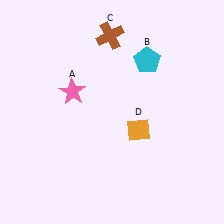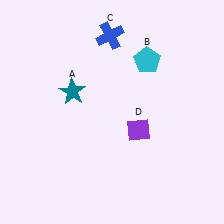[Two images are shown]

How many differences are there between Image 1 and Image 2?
There are 3 differences between the two images.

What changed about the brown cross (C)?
In Image 1, C is brown. In Image 2, it changed to blue.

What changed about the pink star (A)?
In Image 1, A is pink. In Image 2, it changed to teal.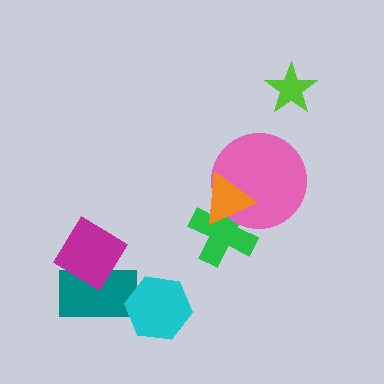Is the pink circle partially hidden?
Yes, it is partially covered by another shape.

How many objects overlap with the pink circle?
2 objects overlap with the pink circle.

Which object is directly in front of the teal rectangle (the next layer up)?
The magenta diamond is directly in front of the teal rectangle.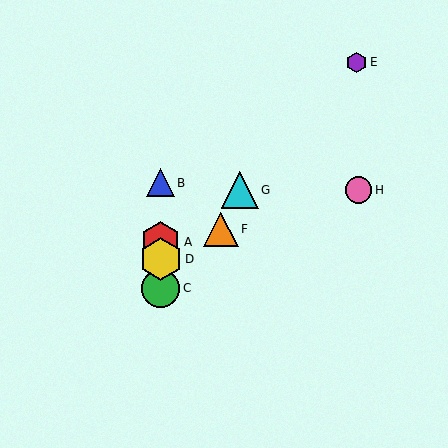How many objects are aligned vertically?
4 objects (A, B, C, D) are aligned vertically.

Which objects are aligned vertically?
Objects A, B, C, D are aligned vertically.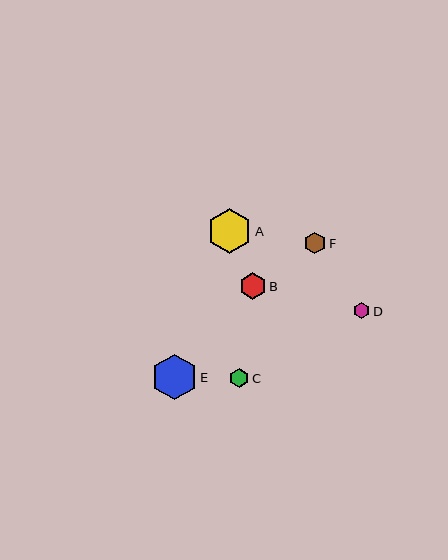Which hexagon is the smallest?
Hexagon D is the smallest with a size of approximately 16 pixels.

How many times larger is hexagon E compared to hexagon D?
Hexagon E is approximately 2.8 times the size of hexagon D.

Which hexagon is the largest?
Hexagon E is the largest with a size of approximately 46 pixels.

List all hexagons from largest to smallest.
From largest to smallest: E, A, B, F, C, D.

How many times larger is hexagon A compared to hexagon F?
Hexagon A is approximately 2.1 times the size of hexagon F.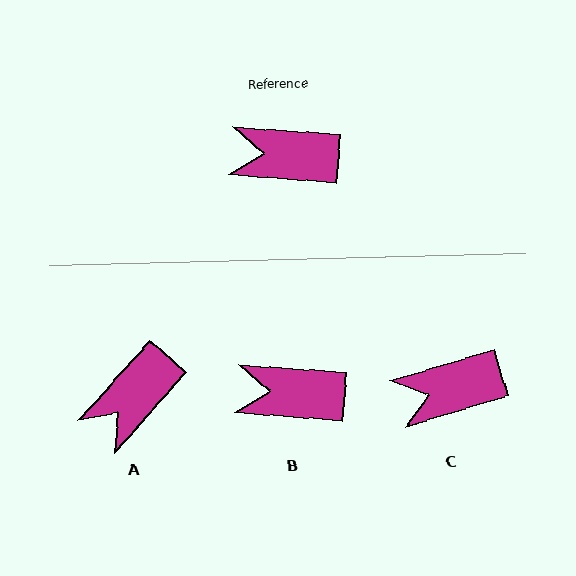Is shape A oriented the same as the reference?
No, it is off by about 53 degrees.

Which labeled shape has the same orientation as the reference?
B.